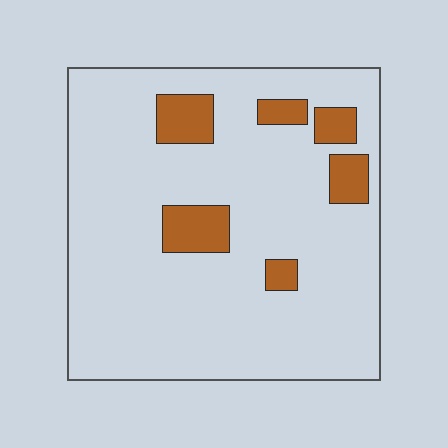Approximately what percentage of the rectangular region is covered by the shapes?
Approximately 10%.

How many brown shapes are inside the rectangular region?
6.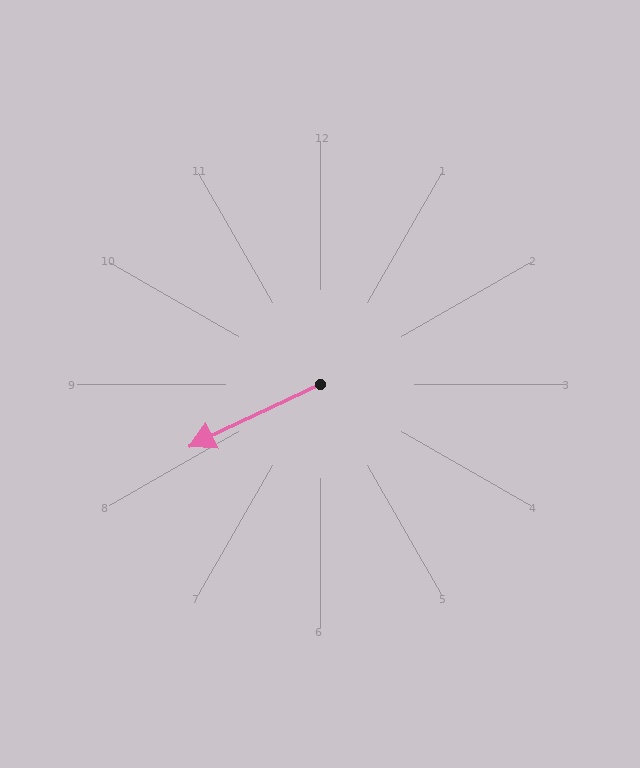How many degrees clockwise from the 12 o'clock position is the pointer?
Approximately 245 degrees.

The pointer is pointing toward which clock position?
Roughly 8 o'clock.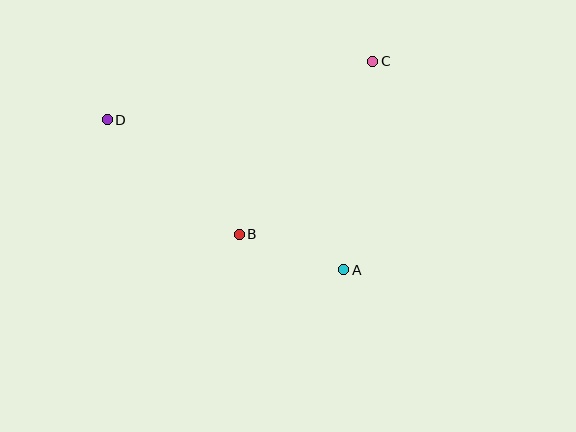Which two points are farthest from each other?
Points A and D are farthest from each other.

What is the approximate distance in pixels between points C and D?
The distance between C and D is approximately 272 pixels.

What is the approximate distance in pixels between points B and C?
The distance between B and C is approximately 218 pixels.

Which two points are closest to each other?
Points A and B are closest to each other.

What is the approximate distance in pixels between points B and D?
The distance between B and D is approximately 175 pixels.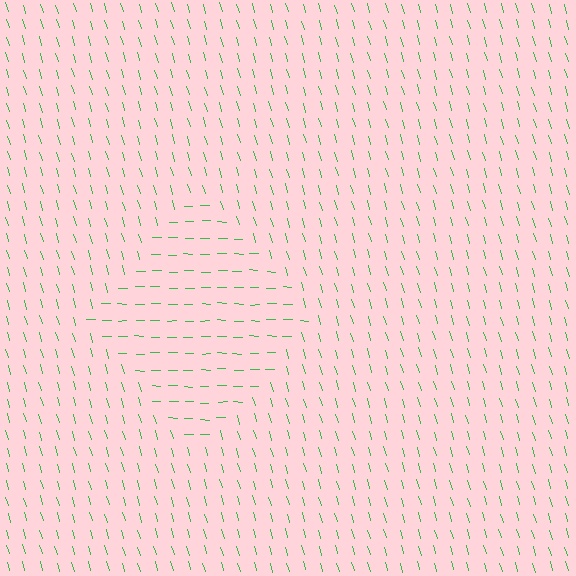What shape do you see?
I see a diamond.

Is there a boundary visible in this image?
Yes, there is a texture boundary formed by a change in line orientation.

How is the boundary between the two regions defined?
The boundary is defined purely by a change in line orientation (approximately 73 degrees difference). All lines are the same color and thickness.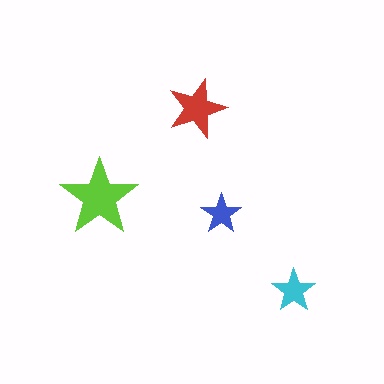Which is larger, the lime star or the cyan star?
The lime one.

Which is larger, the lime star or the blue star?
The lime one.